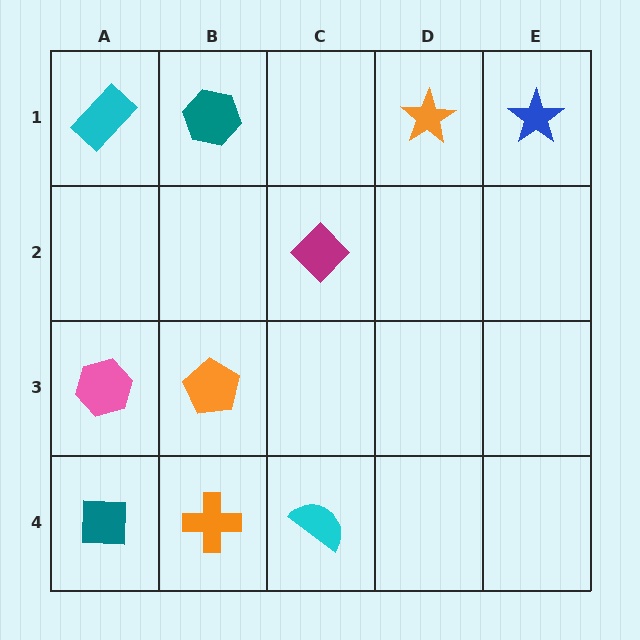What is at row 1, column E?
A blue star.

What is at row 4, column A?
A teal square.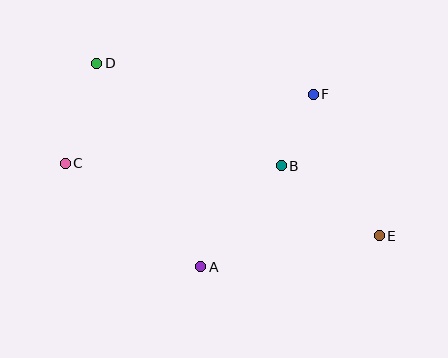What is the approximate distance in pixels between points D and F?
The distance between D and F is approximately 219 pixels.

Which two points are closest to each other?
Points B and F are closest to each other.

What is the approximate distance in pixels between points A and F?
The distance between A and F is approximately 206 pixels.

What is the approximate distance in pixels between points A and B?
The distance between A and B is approximately 129 pixels.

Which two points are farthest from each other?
Points D and E are farthest from each other.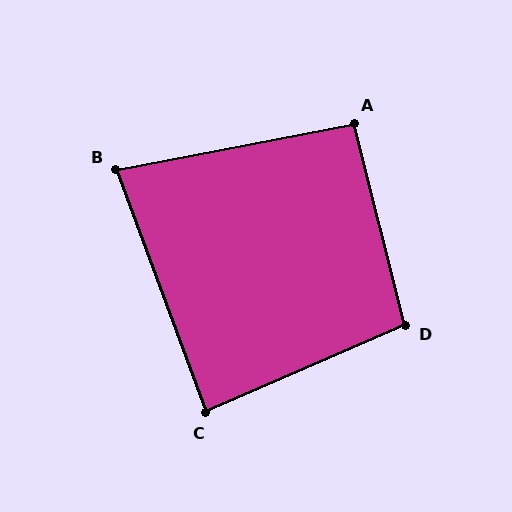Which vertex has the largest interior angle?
D, at approximately 99 degrees.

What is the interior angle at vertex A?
Approximately 93 degrees (approximately right).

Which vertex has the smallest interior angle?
B, at approximately 81 degrees.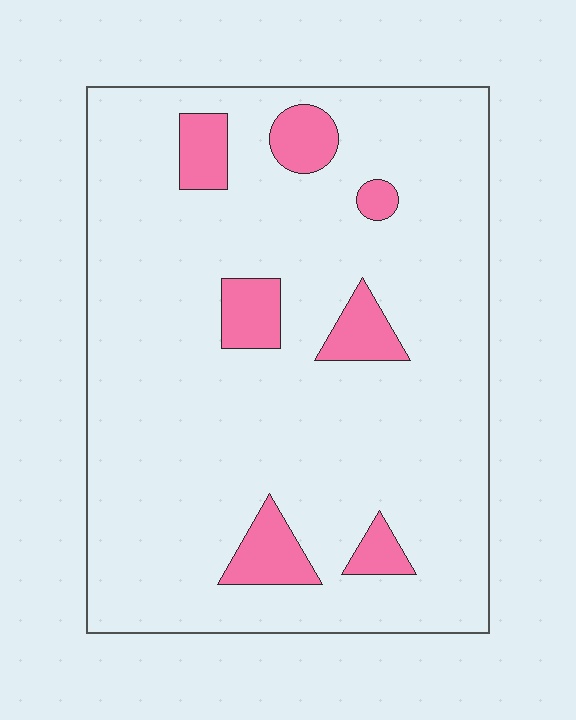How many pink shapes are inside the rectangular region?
7.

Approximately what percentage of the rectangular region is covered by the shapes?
Approximately 10%.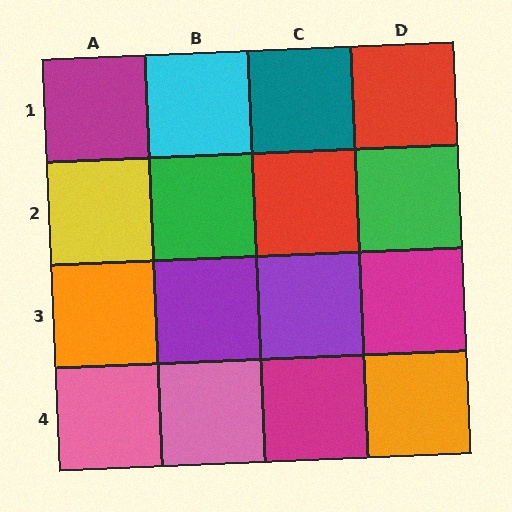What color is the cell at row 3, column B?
Purple.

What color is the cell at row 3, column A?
Orange.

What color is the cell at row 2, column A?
Yellow.